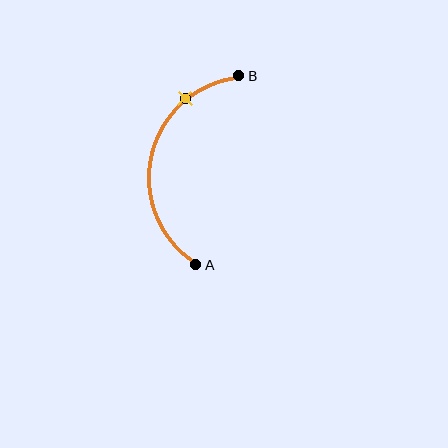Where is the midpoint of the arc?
The arc midpoint is the point on the curve farthest from the straight line joining A and B. It sits to the left of that line.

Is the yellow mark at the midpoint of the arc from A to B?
No. The yellow mark lies on the arc but is closer to endpoint B. The arc midpoint would be at the point on the curve equidistant along the arc from both A and B.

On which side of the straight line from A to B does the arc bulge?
The arc bulges to the left of the straight line connecting A and B.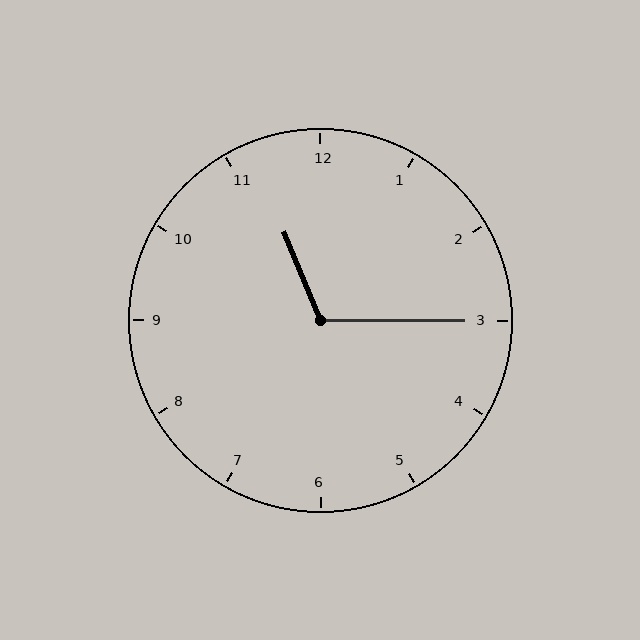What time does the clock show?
11:15.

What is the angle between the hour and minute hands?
Approximately 112 degrees.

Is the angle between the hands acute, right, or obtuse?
It is obtuse.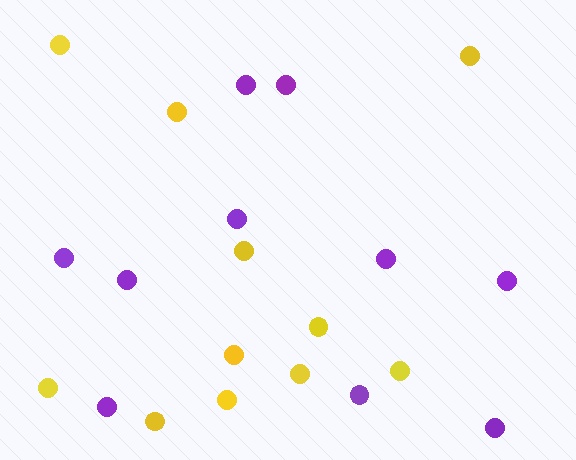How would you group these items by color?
There are 2 groups: one group of purple circles (10) and one group of yellow circles (11).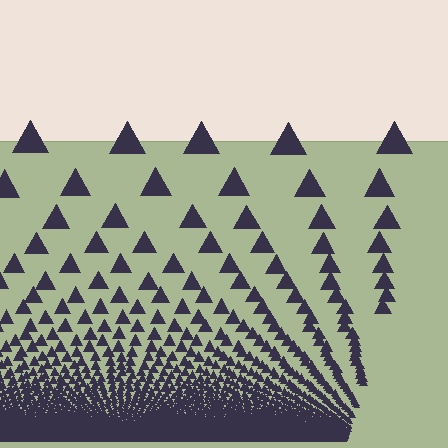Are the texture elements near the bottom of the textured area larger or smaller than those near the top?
Smaller. The gradient is inverted — elements near the bottom are smaller and denser.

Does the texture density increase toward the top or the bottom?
Density increases toward the bottom.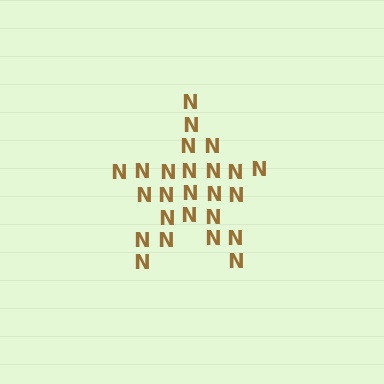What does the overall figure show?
The overall figure shows a star.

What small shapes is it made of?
It is made of small letter N's.